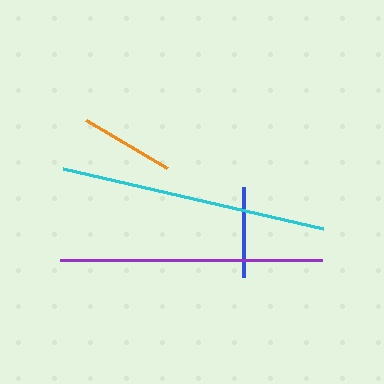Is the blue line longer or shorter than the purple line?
The purple line is longer than the blue line.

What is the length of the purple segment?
The purple segment is approximately 263 pixels long.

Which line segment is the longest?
The cyan line is the longest at approximately 267 pixels.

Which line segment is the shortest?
The blue line is the shortest at approximately 90 pixels.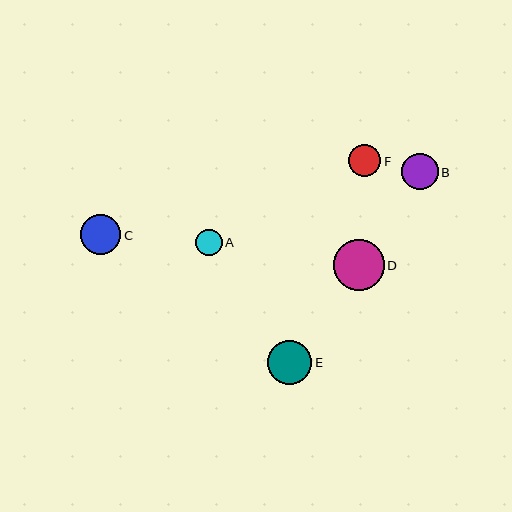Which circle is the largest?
Circle D is the largest with a size of approximately 51 pixels.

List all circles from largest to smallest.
From largest to smallest: D, E, C, B, F, A.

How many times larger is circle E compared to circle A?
Circle E is approximately 1.7 times the size of circle A.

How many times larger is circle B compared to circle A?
Circle B is approximately 1.4 times the size of circle A.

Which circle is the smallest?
Circle A is the smallest with a size of approximately 26 pixels.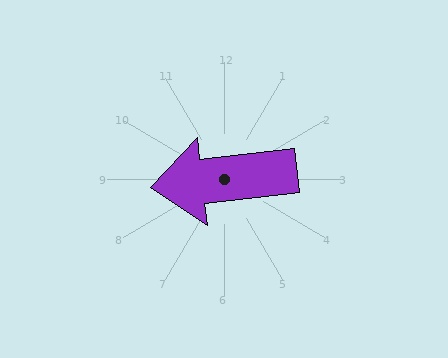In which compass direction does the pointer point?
West.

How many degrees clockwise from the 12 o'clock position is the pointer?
Approximately 264 degrees.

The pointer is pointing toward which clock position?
Roughly 9 o'clock.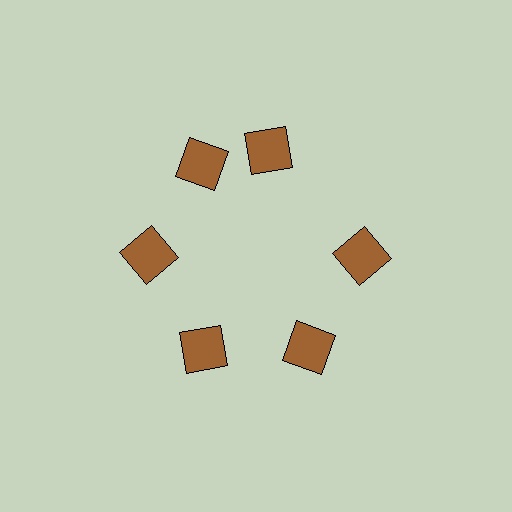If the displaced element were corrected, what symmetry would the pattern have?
It would have 6-fold rotational symmetry — the pattern would map onto itself every 60 degrees.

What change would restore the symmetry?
The symmetry would be restored by rotating it back into even spacing with its neighbors so that all 6 squares sit at equal angles and equal distance from the center.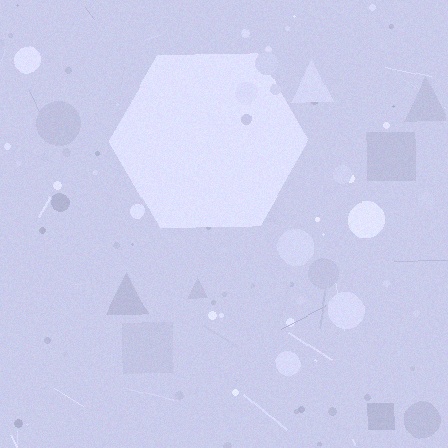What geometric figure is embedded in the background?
A hexagon is embedded in the background.